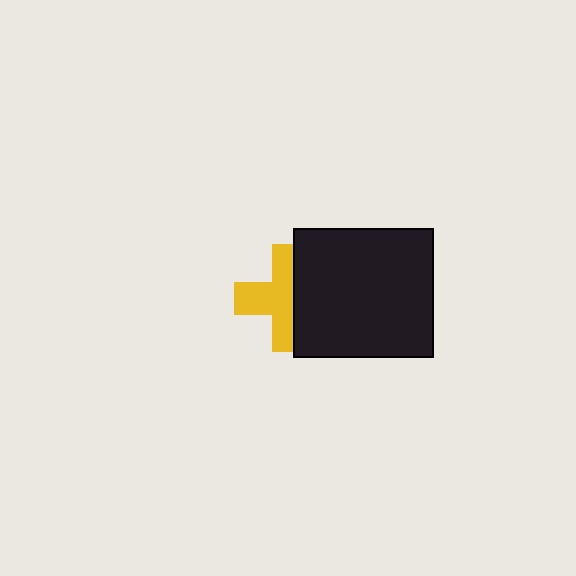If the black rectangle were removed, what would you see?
You would see the complete yellow cross.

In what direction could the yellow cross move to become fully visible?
The yellow cross could move left. That would shift it out from behind the black rectangle entirely.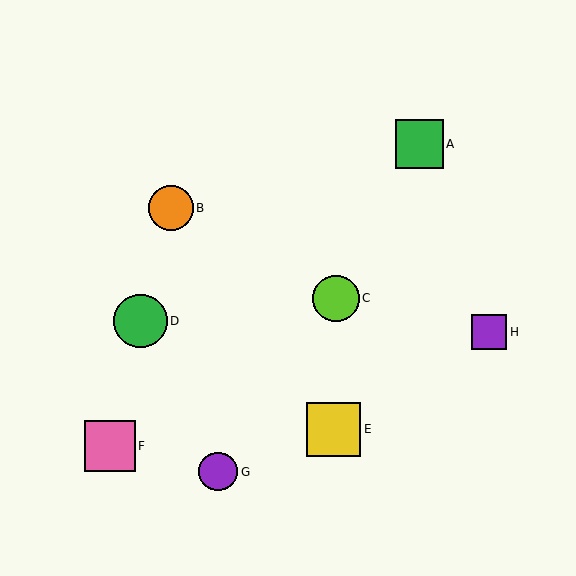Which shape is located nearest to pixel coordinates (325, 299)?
The lime circle (labeled C) at (336, 298) is nearest to that location.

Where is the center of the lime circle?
The center of the lime circle is at (336, 298).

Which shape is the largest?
The yellow square (labeled E) is the largest.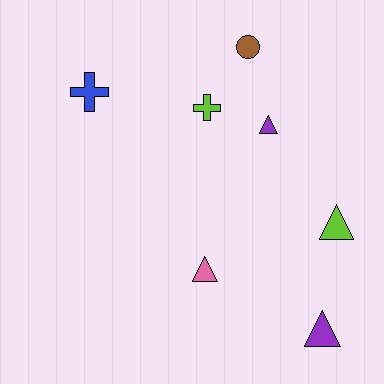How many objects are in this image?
There are 7 objects.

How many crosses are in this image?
There are 2 crosses.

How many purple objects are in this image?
There are 2 purple objects.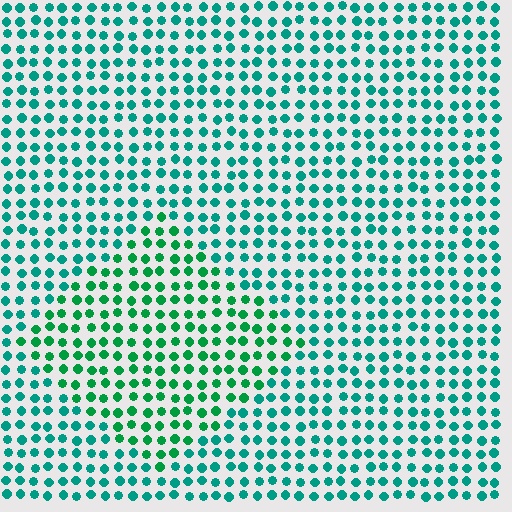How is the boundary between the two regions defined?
The boundary is defined purely by a slight shift in hue (about 27 degrees). Spacing, size, and orientation are identical on both sides.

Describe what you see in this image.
The image is filled with small teal elements in a uniform arrangement. A diamond-shaped region is visible where the elements are tinted to a slightly different hue, forming a subtle color boundary.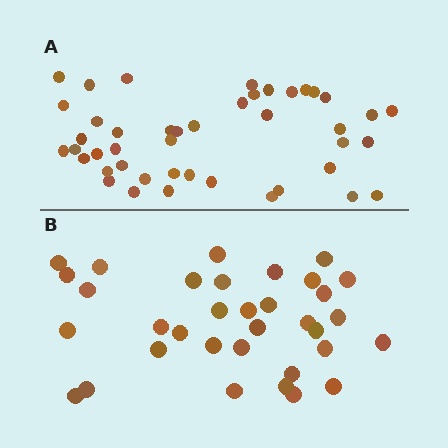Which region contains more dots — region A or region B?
Region A (the top region) has more dots.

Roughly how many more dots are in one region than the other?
Region A has roughly 10 or so more dots than region B.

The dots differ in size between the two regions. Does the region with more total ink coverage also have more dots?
No. Region B has more total ink coverage because its dots are larger, but region A actually contains more individual dots. Total area can be misleading — the number of items is what matters here.